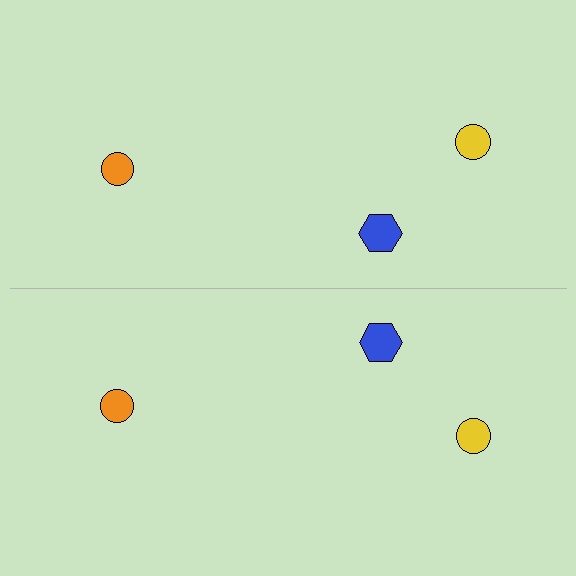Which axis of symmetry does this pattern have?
The pattern has a horizontal axis of symmetry running through the center of the image.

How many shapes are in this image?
There are 6 shapes in this image.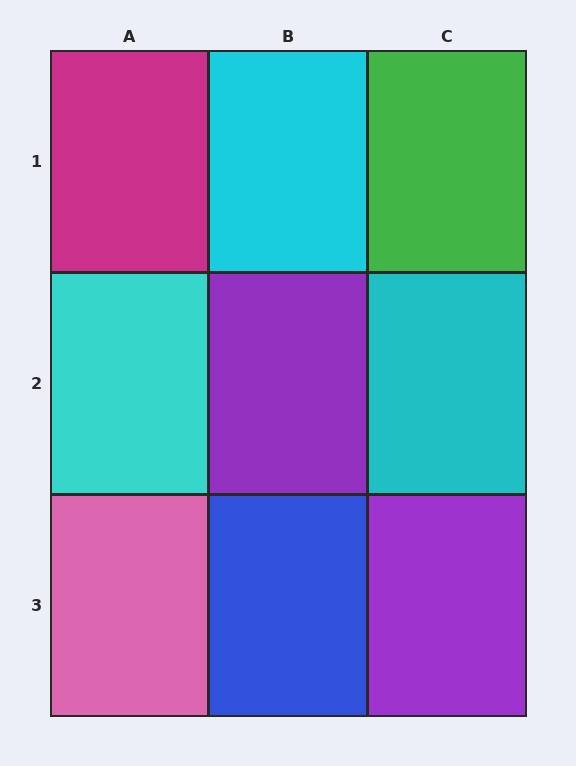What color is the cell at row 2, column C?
Cyan.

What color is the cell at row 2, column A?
Cyan.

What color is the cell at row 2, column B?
Purple.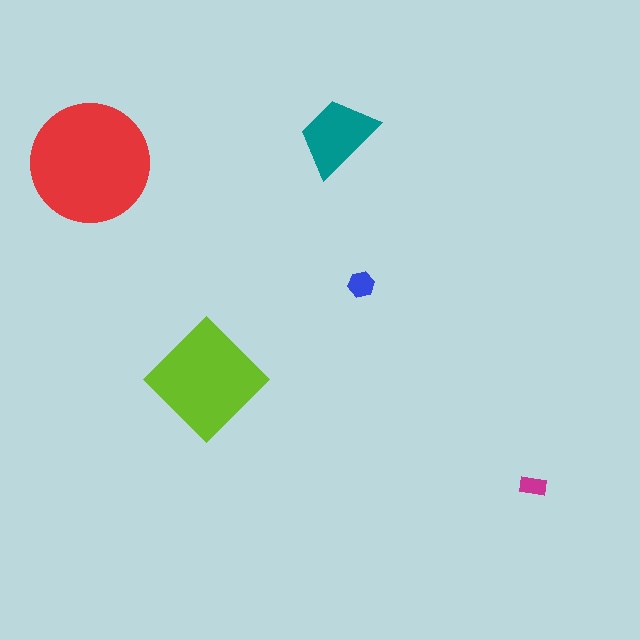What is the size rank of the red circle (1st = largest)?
1st.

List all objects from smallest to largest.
The magenta rectangle, the blue hexagon, the teal trapezoid, the lime diamond, the red circle.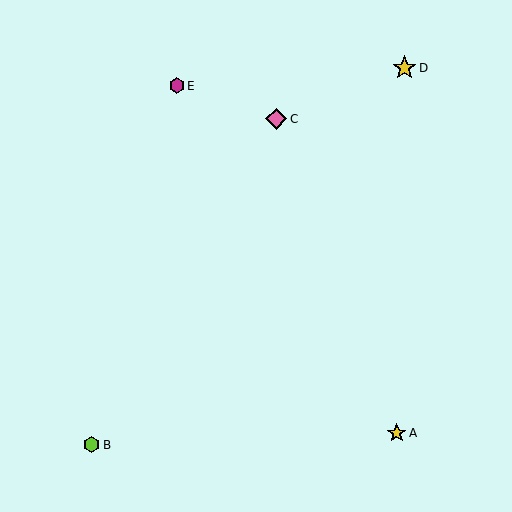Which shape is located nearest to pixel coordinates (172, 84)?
The magenta hexagon (labeled E) at (177, 86) is nearest to that location.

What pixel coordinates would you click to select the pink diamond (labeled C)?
Click at (276, 119) to select the pink diamond C.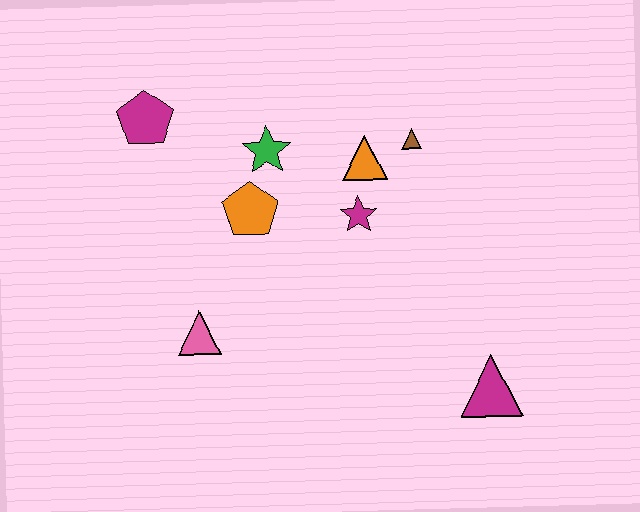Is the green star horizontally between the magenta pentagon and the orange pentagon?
No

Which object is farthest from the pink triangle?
The magenta triangle is farthest from the pink triangle.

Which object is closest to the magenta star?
The orange triangle is closest to the magenta star.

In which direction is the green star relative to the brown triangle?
The green star is to the left of the brown triangle.